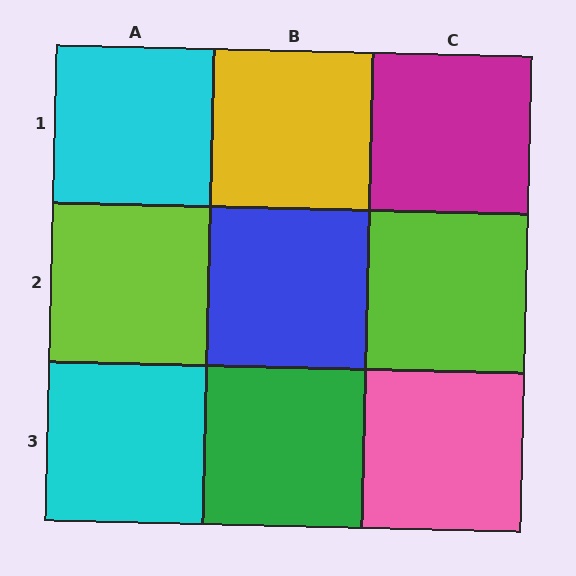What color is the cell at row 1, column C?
Magenta.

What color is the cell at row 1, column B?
Yellow.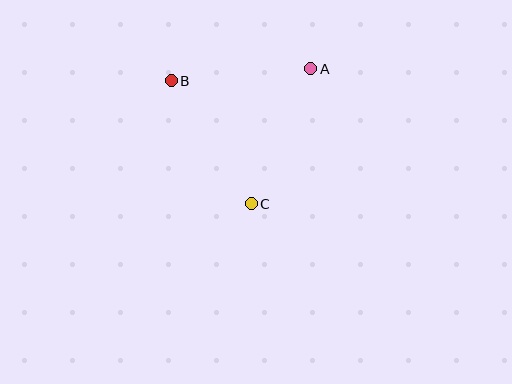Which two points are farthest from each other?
Points A and C are farthest from each other.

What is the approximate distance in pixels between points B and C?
The distance between B and C is approximately 146 pixels.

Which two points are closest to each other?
Points A and B are closest to each other.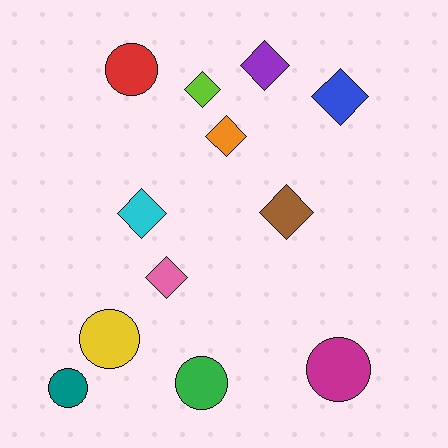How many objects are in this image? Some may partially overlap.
There are 12 objects.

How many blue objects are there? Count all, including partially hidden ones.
There is 1 blue object.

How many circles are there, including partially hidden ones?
There are 5 circles.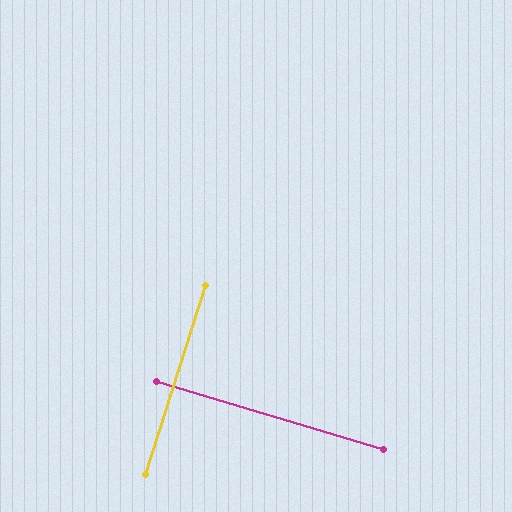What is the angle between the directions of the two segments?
Approximately 89 degrees.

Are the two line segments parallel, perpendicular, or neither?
Perpendicular — they meet at approximately 89°.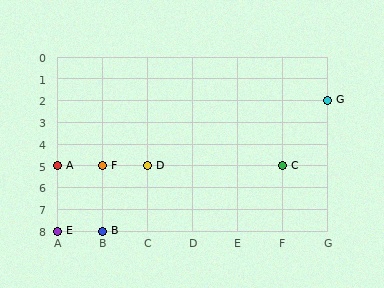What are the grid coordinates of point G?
Point G is at grid coordinates (G, 2).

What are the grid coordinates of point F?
Point F is at grid coordinates (B, 5).